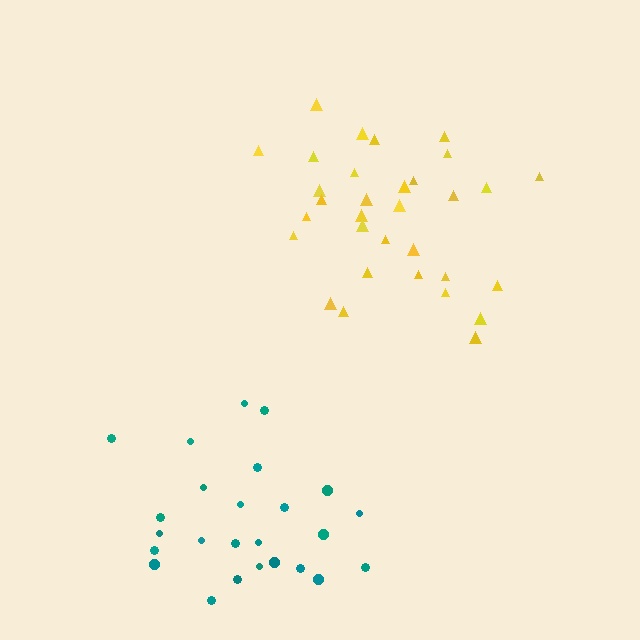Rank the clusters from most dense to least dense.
yellow, teal.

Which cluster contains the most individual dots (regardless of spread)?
Yellow (32).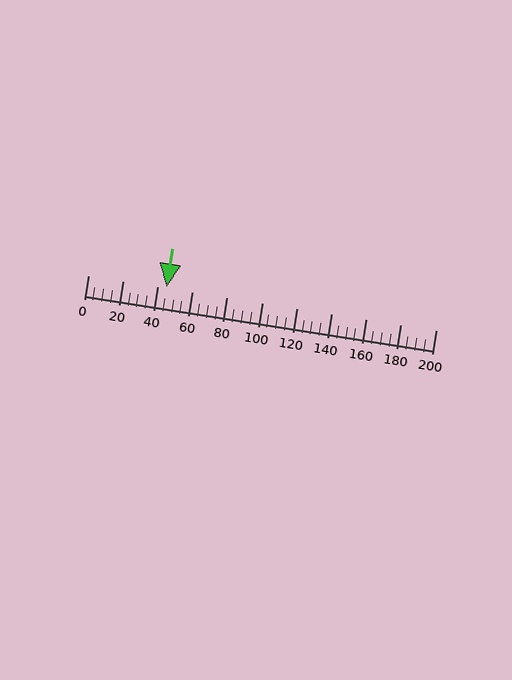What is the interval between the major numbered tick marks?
The major tick marks are spaced 20 units apart.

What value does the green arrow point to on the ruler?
The green arrow points to approximately 45.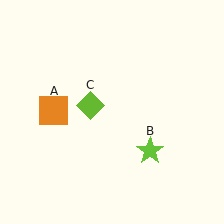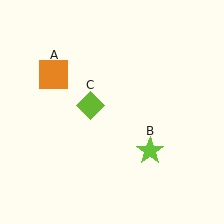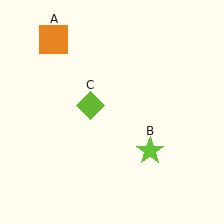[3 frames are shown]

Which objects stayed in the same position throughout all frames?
Lime star (object B) and lime diamond (object C) remained stationary.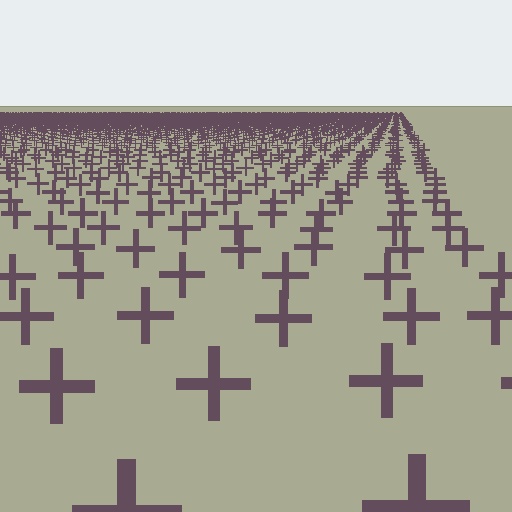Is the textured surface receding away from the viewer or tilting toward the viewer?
The surface is receding away from the viewer. Texture elements get smaller and denser toward the top.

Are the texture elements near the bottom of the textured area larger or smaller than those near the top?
Larger. Near the bottom, elements are closer to the viewer and appear at a bigger on-screen size.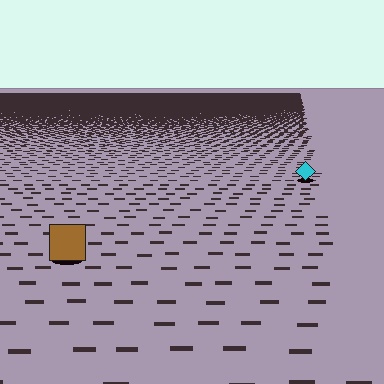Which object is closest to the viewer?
The brown square is closest. The texture marks near it are larger and more spread out.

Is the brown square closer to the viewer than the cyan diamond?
Yes. The brown square is closer — you can tell from the texture gradient: the ground texture is coarser near it.